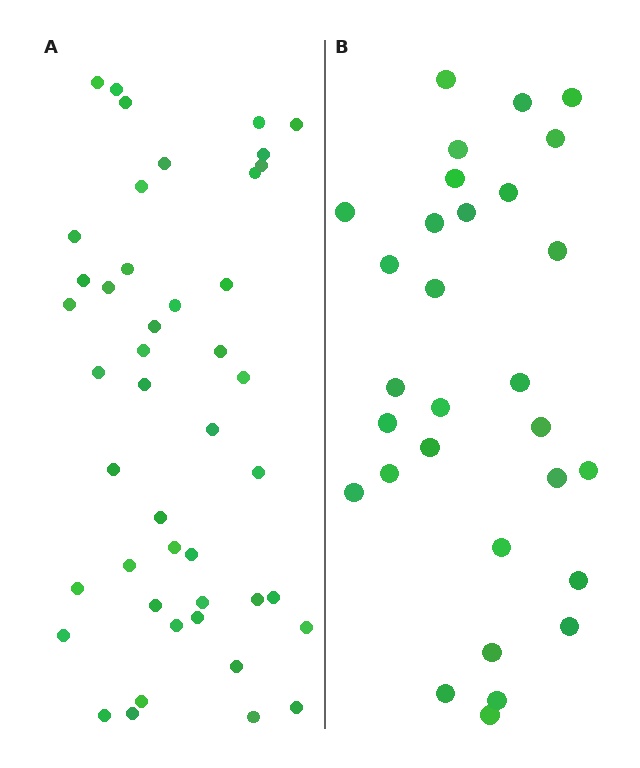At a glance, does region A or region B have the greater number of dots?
Region A (the left region) has more dots.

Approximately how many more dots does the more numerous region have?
Region A has approximately 15 more dots than region B.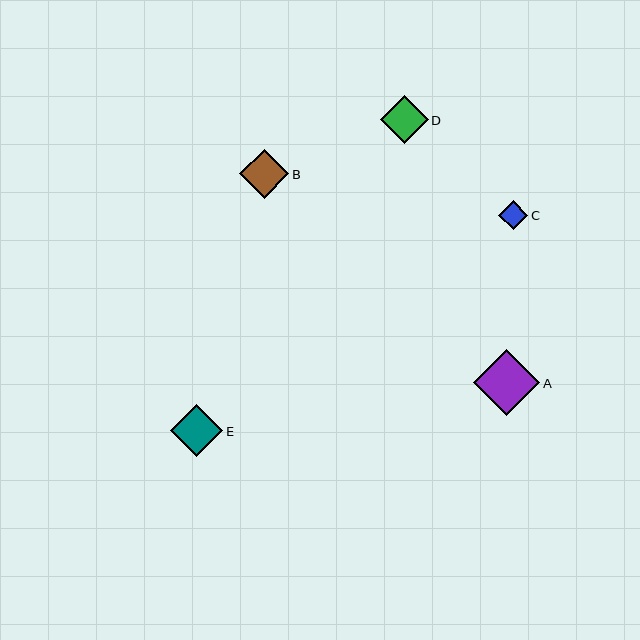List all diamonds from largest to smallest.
From largest to smallest: A, E, B, D, C.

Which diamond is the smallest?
Diamond C is the smallest with a size of approximately 29 pixels.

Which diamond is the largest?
Diamond A is the largest with a size of approximately 66 pixels.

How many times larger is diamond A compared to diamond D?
Diamond A is approximately 1.4 times the size of diamond D.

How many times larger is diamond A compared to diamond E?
Diamond A is approximately 1.3 times the size of diamond E.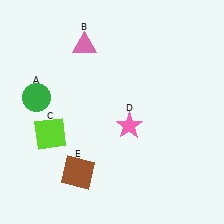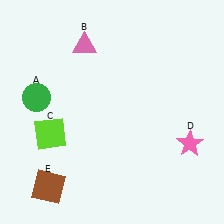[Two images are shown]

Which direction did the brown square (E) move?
The brown square (E) moved left.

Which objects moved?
The objects that moved are: the pink star (D), the brown square (E).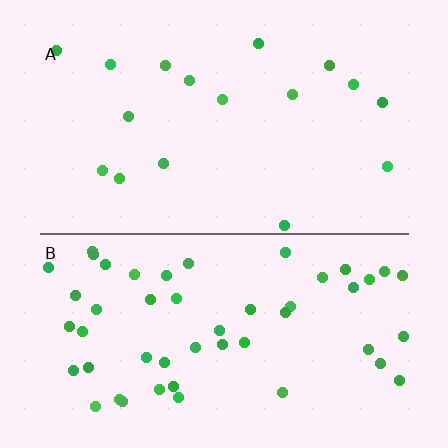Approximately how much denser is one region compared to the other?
Approximately 2.9× — region B over region A.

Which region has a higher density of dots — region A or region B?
B (the bottom).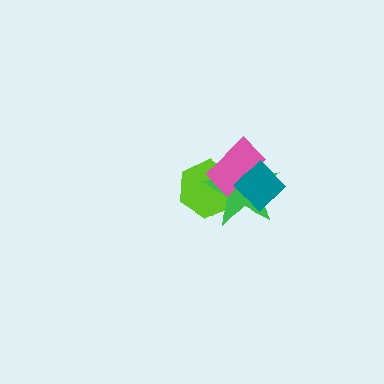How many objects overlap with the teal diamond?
2 objects overlap with the teal diamond.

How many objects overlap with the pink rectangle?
3 objects overlap with the pink rectangle.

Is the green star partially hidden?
Yes, it is partially covered by another shape.